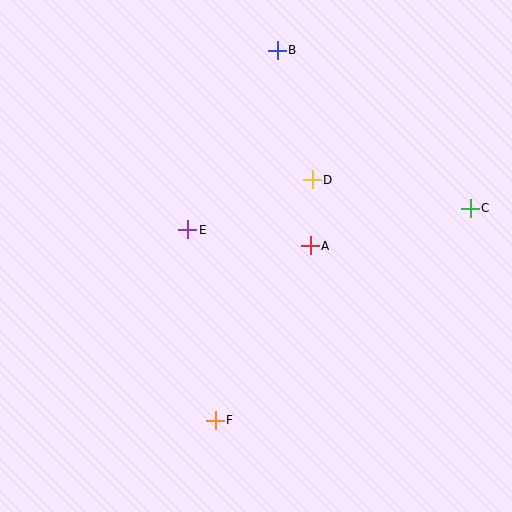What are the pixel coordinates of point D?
Point D is at (312, 180).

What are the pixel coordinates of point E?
Point E is at (188, 230).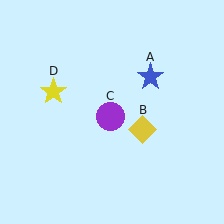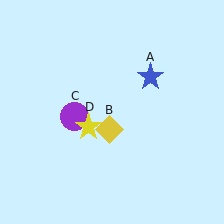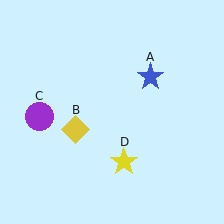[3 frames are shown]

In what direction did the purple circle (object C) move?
The purple circle (object C) moved left.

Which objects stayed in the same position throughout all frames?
Blue star (object A) remained stationary.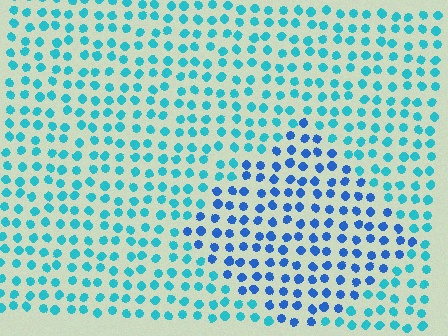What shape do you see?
I see a diamond.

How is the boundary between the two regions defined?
The boundary is defined purely by a slight shift in hue (about 33 degrees). Spacing, size, and orientation are identical on both sides.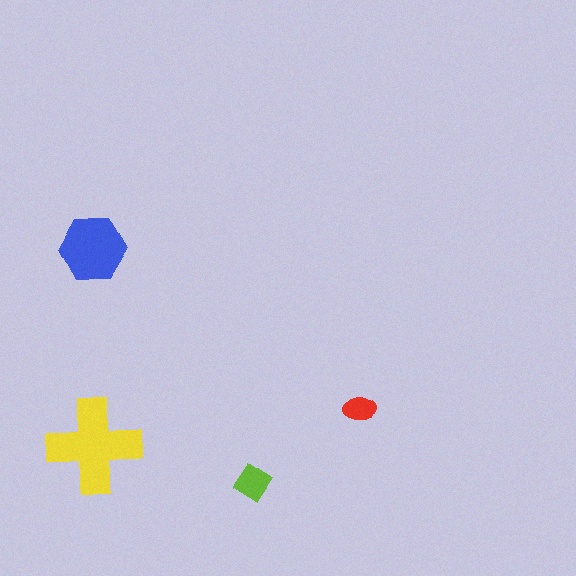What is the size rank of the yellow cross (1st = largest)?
1st.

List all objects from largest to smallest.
The yellow cross, the blue hexagon, the lime diamond, the red ellipse.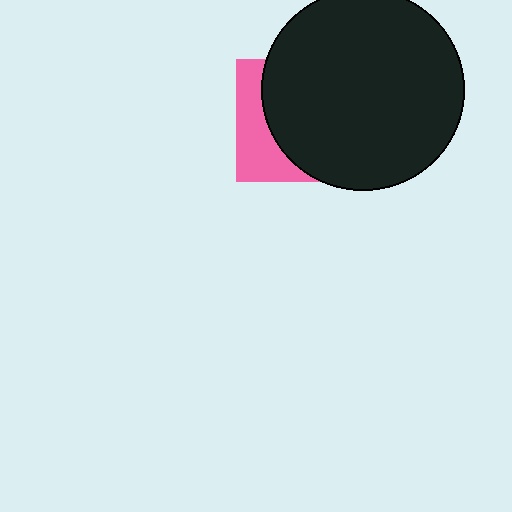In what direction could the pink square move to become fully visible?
The pink square could move left. That would shift it out from behind the black circle entirely.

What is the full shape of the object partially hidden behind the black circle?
The partially hidden object is a pink square.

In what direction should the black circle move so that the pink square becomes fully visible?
The black circle should move right. That is the shortest direction to clear the overlap and leave the pink square fully visible.